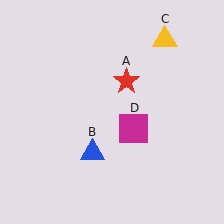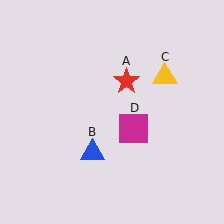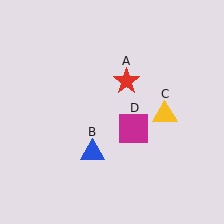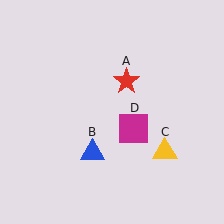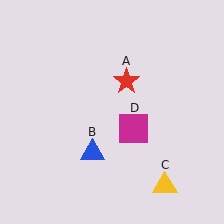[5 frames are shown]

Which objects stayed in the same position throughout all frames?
Red star (object A) and blue triangle (object B) and magenta square (object D) remained stationary.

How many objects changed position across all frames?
1 object changed position: yellow triangle (object C).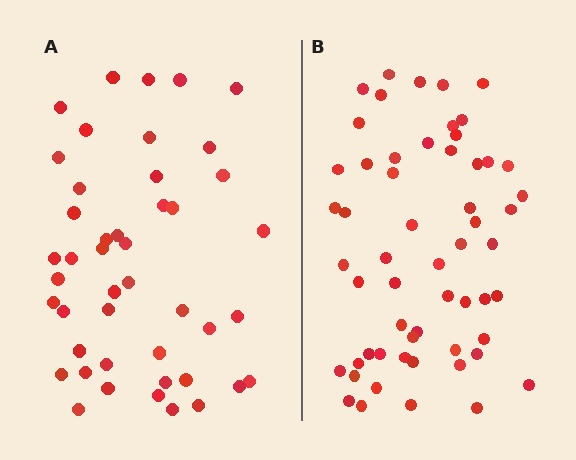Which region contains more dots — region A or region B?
Region B (the right region) has more dots.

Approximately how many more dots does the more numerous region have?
Region B has roughly 12 or so more dots than region A.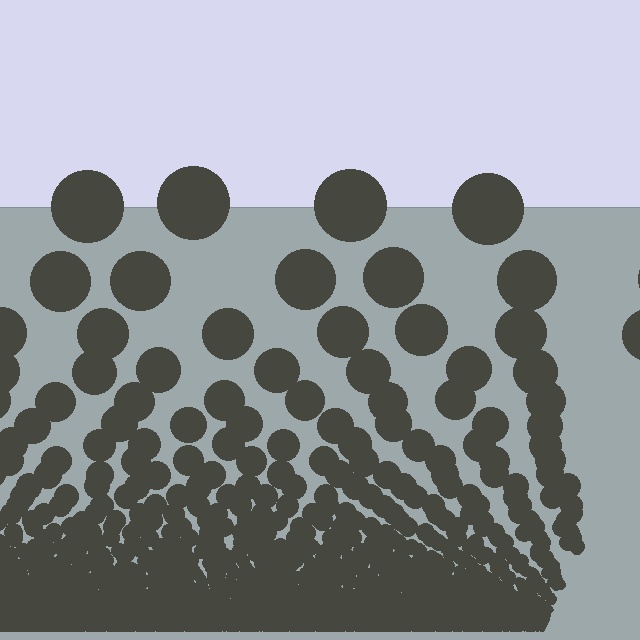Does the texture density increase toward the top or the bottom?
Density increases toward the bottom.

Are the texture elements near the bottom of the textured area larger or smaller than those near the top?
Smaller. The gradient is inverted — elements near the bottom are smaller and denser.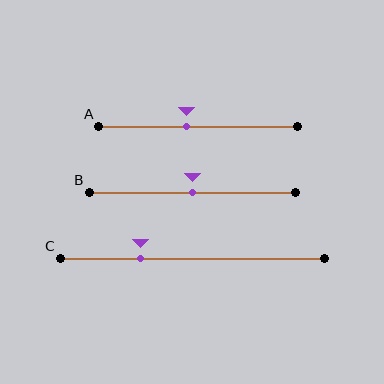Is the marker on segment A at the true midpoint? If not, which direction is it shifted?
No, the marker on segment A is shifted to the left by about 6% of the segment length.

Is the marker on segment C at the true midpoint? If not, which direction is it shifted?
No, the marker on segment C is shifted to the left by about 20% of the segment length.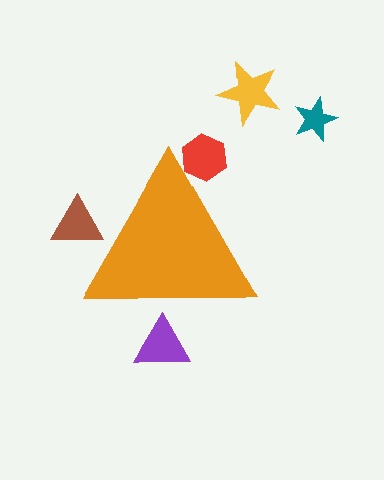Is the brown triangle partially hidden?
Yes, the brown triangle is partially hidden behind the orange triangle.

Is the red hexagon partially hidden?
Yes, the red hexagon is partially hidden behind the orange triangle.